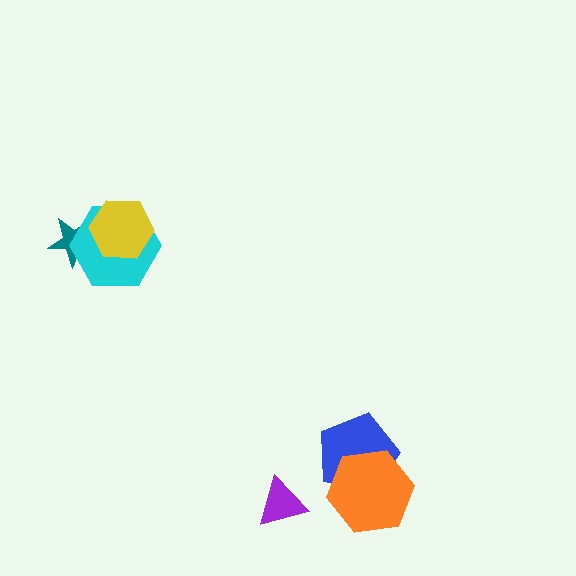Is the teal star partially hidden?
Yes, it is partially covered by another shape.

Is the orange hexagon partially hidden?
No, no other shape covers it.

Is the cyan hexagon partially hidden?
Yes, it is partially covered by another shape.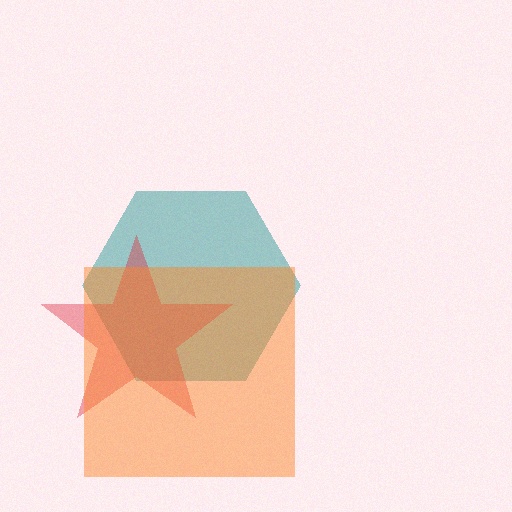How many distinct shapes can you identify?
There are 3 distinct shapes: a teal hexagon, a red star, an orange square.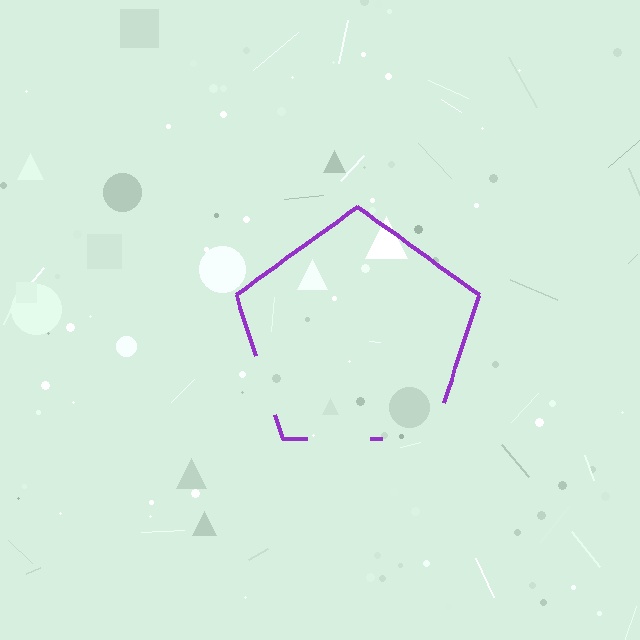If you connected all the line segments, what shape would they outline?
They would outline a pentagon.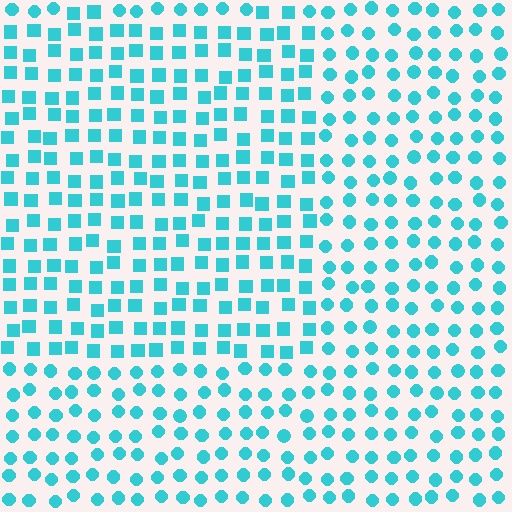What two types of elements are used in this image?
The image uses squares inside the rectangle region and circles outside it.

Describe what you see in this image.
The image is filled with small cyan elements arranged in a uniform grid. A rectangle-shaped region contains squares, while the surrounding area contains circles. The boundary is defined purely by the change in element shape.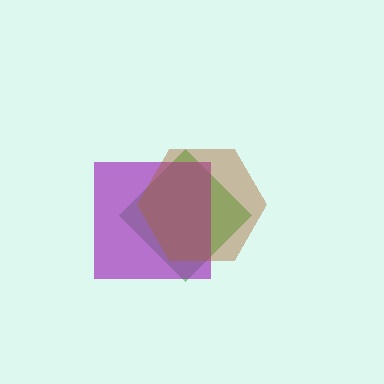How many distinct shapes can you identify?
There are 3 distinct shapes: a green diamond, a purple square, a brown hexagon.